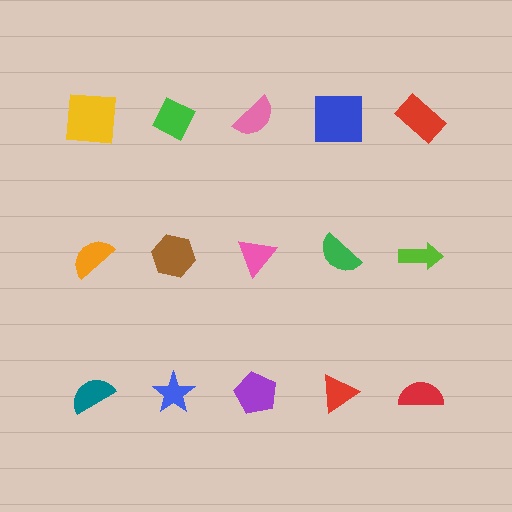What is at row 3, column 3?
A purple pentagon.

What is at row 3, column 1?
A teal semicircle.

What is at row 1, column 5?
A red rectangle.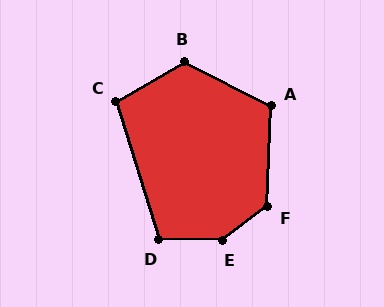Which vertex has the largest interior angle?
E, at approximately 142 degrees.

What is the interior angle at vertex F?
Approximately 129 degrees (obtuse).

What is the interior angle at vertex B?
Approximately 123 degrees (obtuse).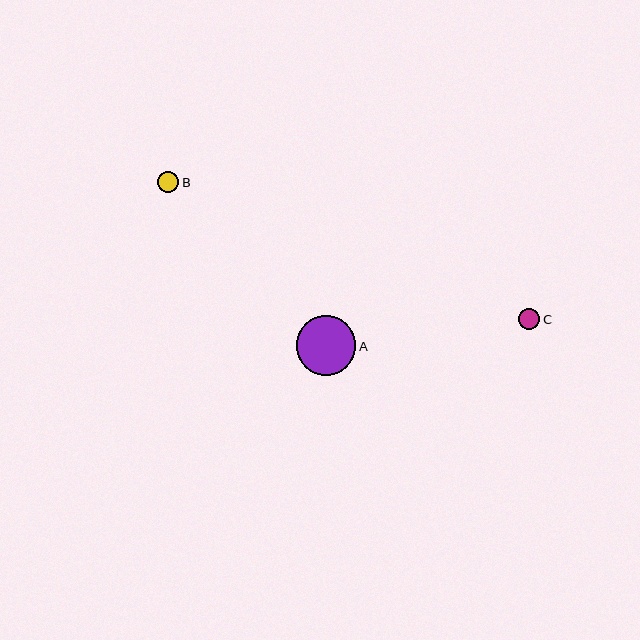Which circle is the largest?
Circle A is the largest with a size of approximately 60 pixels.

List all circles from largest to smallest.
From largest to smallest: A, C, B.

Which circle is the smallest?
Circle B is the smallest with a size of approximately 21 pixels.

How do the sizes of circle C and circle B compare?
Circle C and circle B are approximately the same size.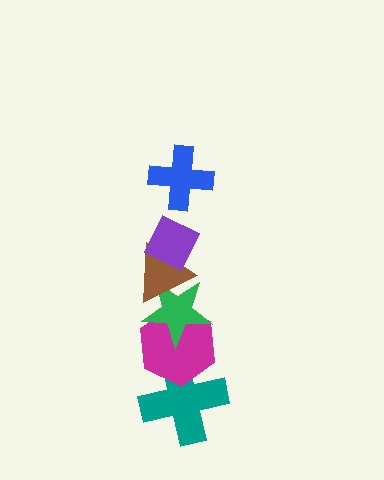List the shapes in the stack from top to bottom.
From top to bottom: the blue cross, the purple diamond, the brown triangle, the green star, the magenta hexagon, the teal cross.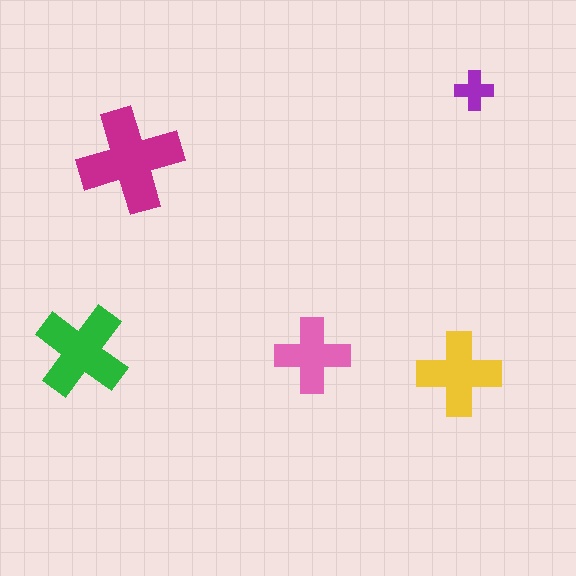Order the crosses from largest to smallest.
the magenta one, the green one, the yellow one, the pink one, the purple one.